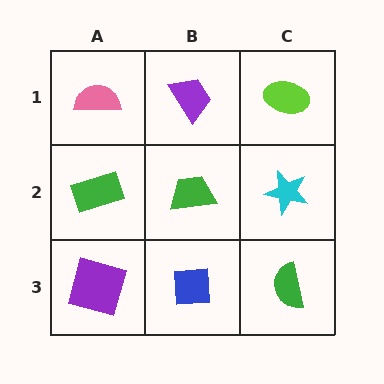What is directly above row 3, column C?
A cyan star.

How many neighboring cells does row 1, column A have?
2.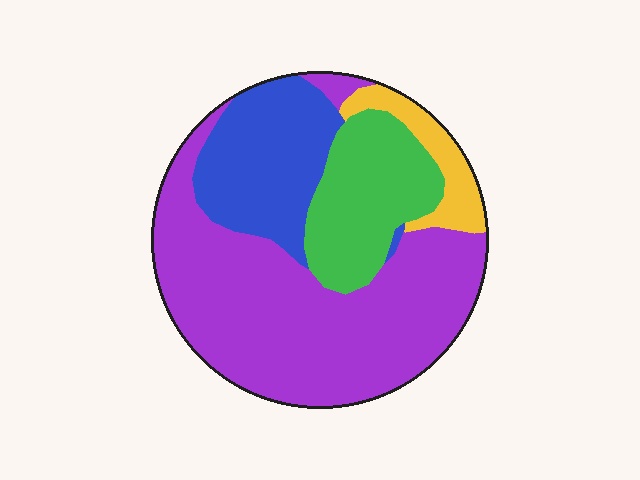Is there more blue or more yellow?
Blue.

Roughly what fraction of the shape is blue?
Blue covers roughly 20% of the shape.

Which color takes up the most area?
Purple, at roughly 55%.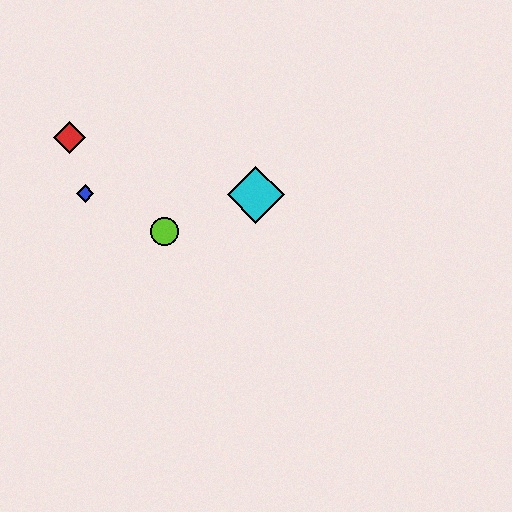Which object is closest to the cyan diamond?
The lime circle is closest to the cyan diamond.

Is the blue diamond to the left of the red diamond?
No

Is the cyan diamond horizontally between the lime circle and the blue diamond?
No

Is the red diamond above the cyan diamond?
Yes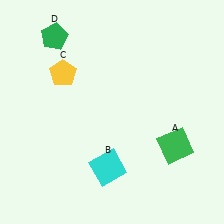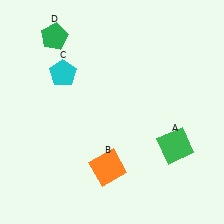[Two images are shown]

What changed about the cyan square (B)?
In Image 1, B is cyan. In Image 2, it changed to orange.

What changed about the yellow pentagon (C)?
In Image 1, C is yellow. In Image 2, it changed to cyan.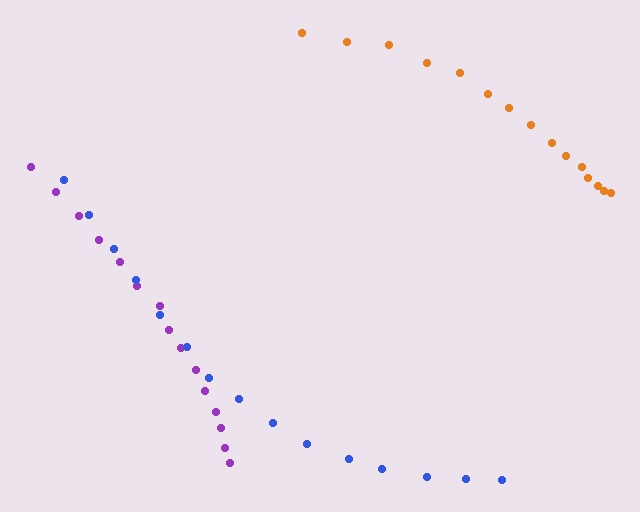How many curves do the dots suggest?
There are 3 distinct paths.